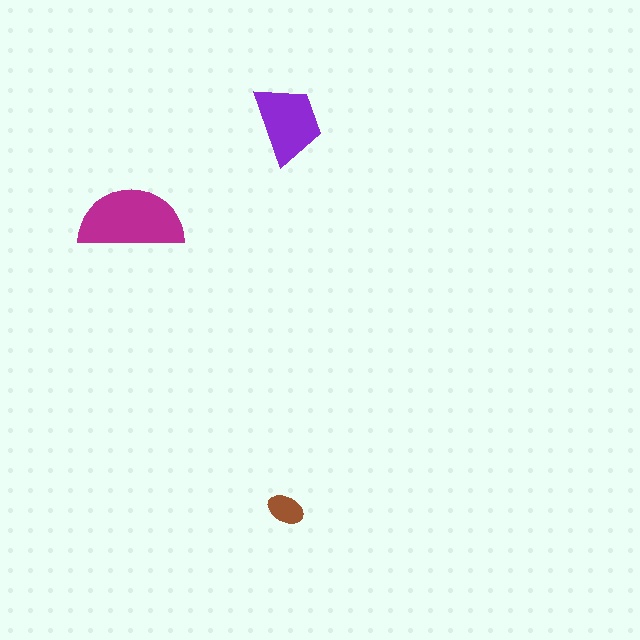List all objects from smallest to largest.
The brown ellipse, the purple trapezoid, the magenta semicircle.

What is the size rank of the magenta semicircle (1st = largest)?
1st.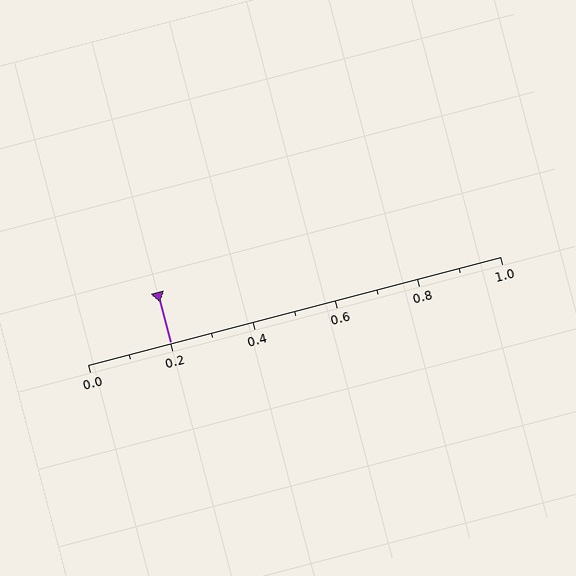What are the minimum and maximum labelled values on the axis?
The axis runs from 0.0 to 1.0.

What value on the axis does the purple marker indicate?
The marker indicates approximately 0.2.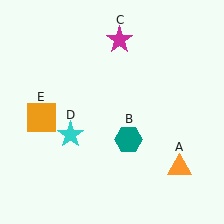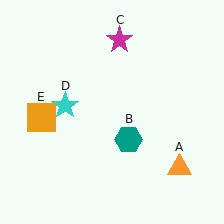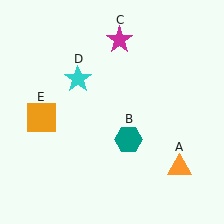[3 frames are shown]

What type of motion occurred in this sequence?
The cyan star (object D) rotated clockwise around the center of the scene.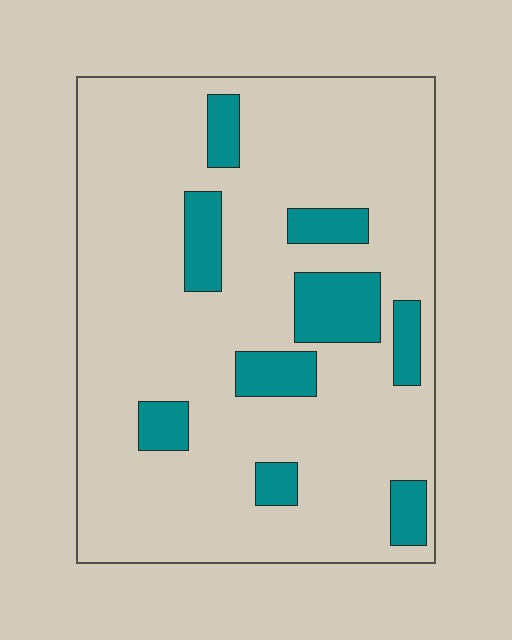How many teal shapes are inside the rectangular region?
9.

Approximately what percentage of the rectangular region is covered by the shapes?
Approximately 15%.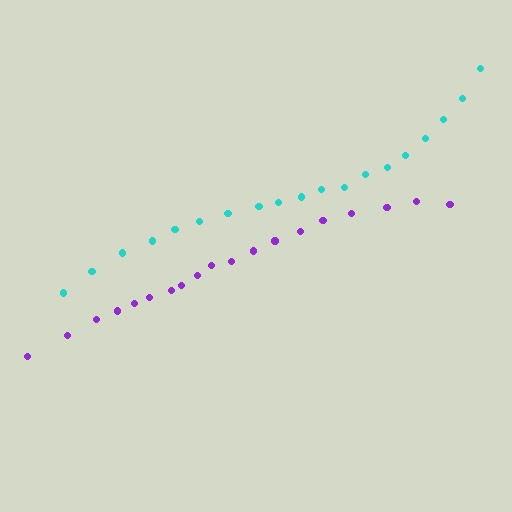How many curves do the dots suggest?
There are 2 distinct paths.